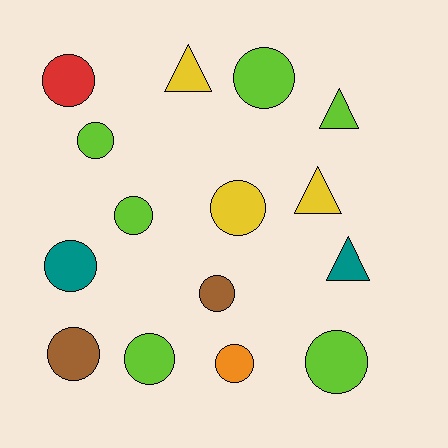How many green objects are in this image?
There are no green objects.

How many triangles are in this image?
There are 4 triangles.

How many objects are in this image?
There are 15 objects.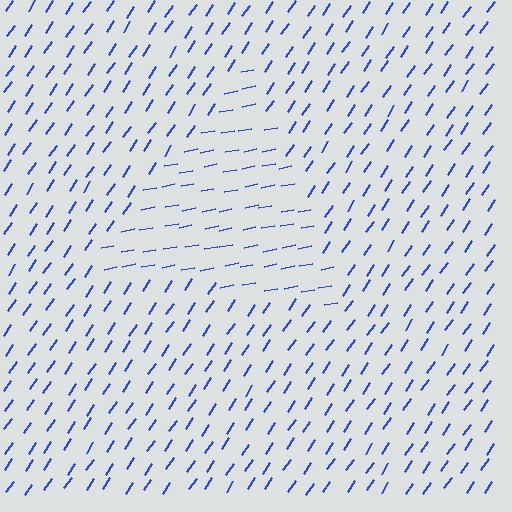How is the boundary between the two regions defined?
The boundary is defined purely by a change in line orientation (approximately 45 degrees difference). All lines are the same color and thickness.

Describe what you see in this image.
The image is filled with small blue line segments. A triangle region in the image has lines oriented differently from the surrounding lines, creating a visible texture boundary.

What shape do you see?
I see a triangle.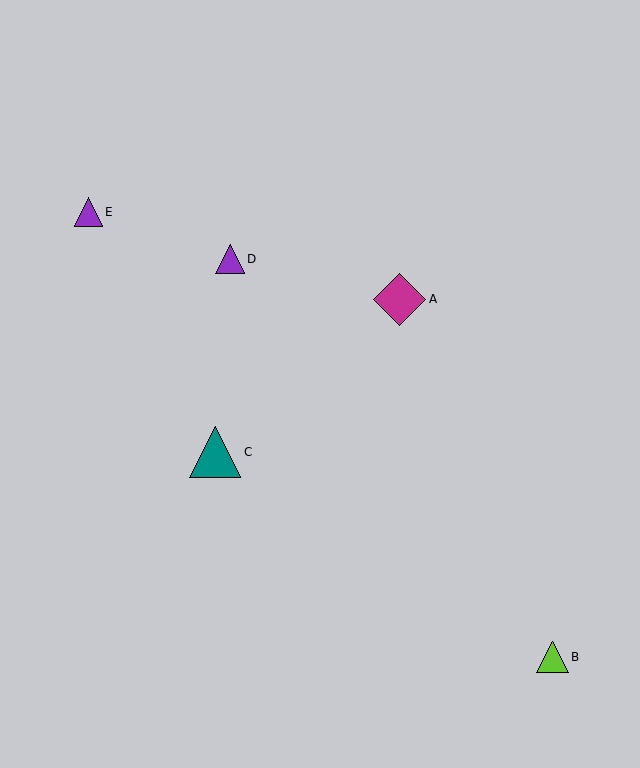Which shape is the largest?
The magenta diamond (labeled A) is the largest.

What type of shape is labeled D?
Shape D is a purple triangle.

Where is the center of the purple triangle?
The center of the purple triangle is at (88, 212).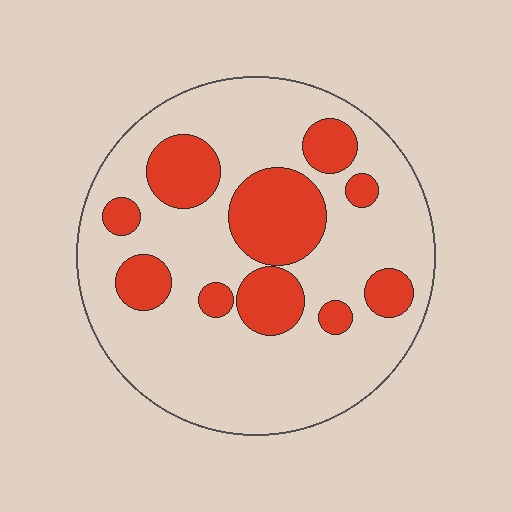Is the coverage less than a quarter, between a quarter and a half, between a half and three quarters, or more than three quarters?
Between a quarter and a half.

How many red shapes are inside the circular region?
10.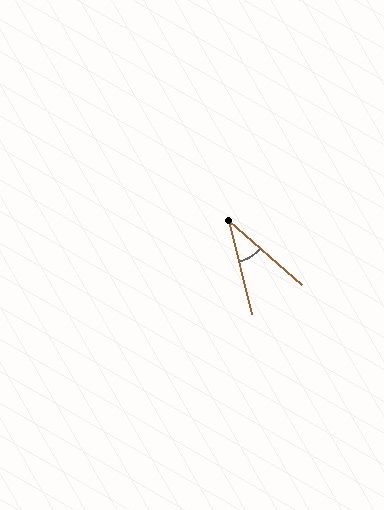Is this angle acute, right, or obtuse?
It is acute.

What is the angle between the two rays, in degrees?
Approximately 35 degrees.